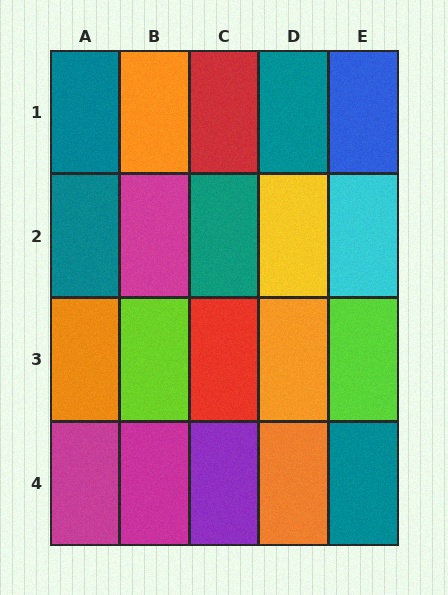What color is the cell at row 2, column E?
Cyan.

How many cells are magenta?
3 cells are magenta.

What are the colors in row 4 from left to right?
Magenta, magenta, purple, orange, teal.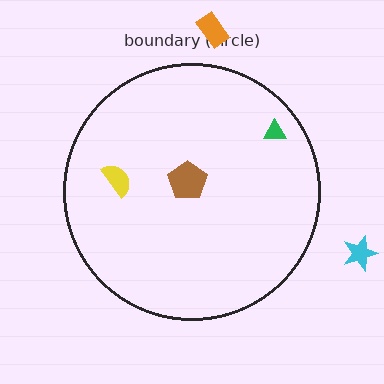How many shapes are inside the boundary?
3 inside, 2 outside.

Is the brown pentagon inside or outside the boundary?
Inside.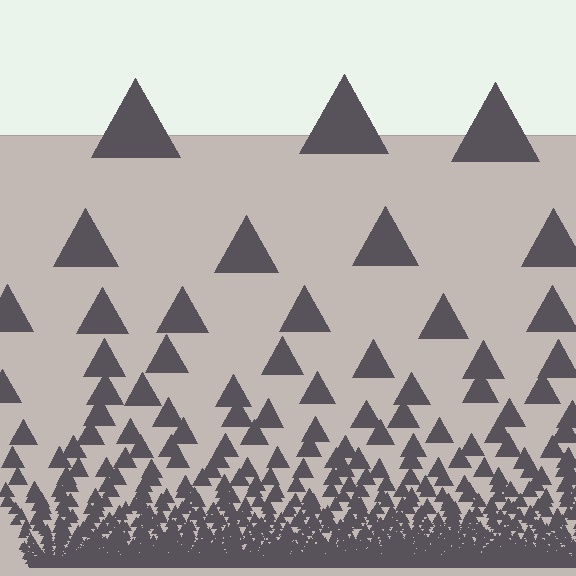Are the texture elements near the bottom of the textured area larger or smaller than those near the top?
Smaller. The gradient is inverted — elements near the bottom are smaller and denser.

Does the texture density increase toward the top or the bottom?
Density increases toward the bottom.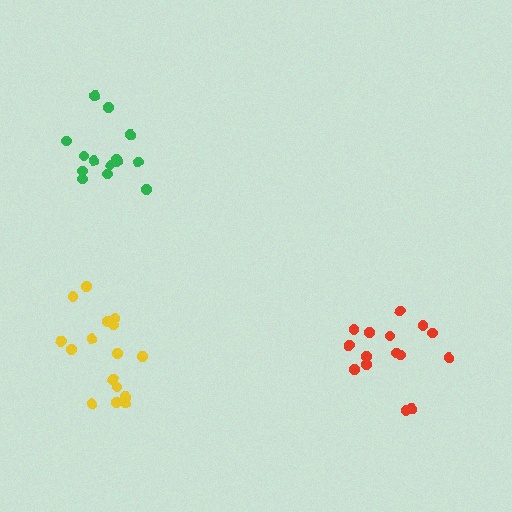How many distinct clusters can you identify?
There are 3 distinct clusters.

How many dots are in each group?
Group 1: 15 dots, Group 2: 14 dots, Group 3: 16 dots (45 total).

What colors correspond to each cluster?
The clusters are colored: red, green, yellow.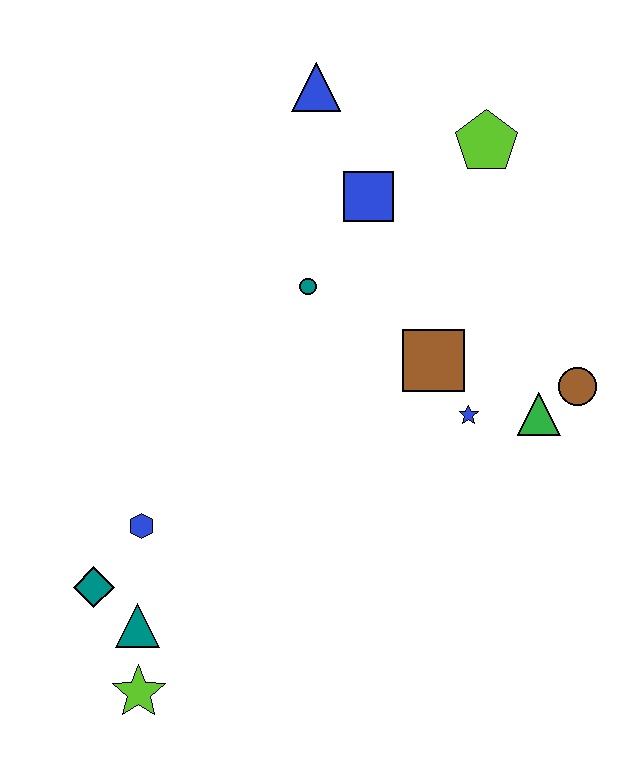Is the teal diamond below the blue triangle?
Yes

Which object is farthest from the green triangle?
The lime star is farthest from the green triangle.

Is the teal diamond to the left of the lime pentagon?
Yes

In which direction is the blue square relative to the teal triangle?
The blue square is above the teal triangle.